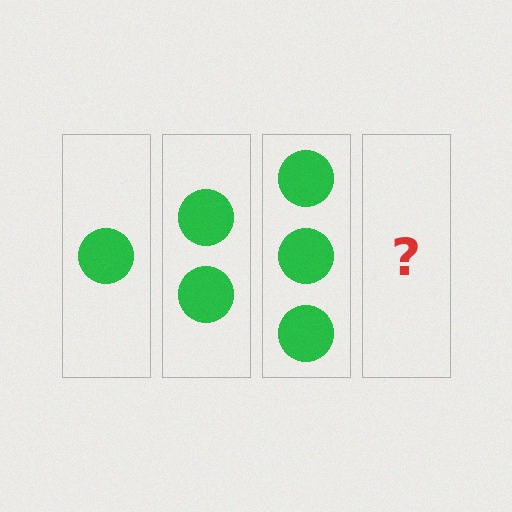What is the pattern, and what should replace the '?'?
The pattern is that each step adds one more circle. The '?' should be 4 circles.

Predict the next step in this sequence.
The next step is 4 circles.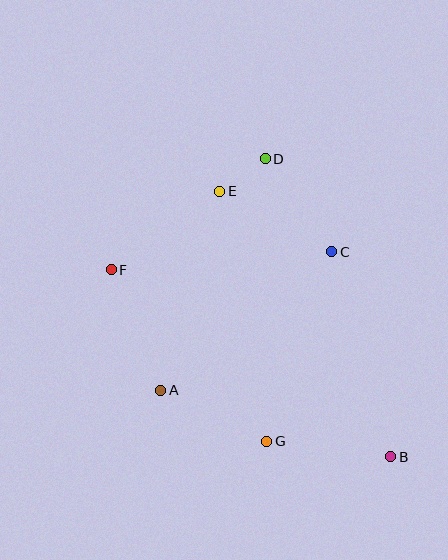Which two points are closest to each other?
Points D and E are closest to each other.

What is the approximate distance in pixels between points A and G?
The distance between A and G is approximately 118 pixels.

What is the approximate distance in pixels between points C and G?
The distance between C and G is approximately 200 pixels.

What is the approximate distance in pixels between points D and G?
The distance between D and G is approximately 283 pixels.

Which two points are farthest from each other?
Points B and F are farthest from each other.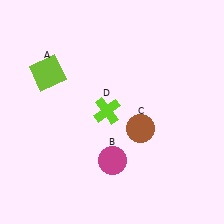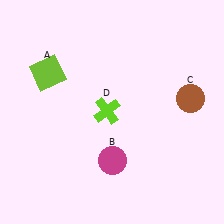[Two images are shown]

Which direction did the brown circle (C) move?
The brown circle (C) moved right.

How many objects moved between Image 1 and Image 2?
1 object moved between the two images.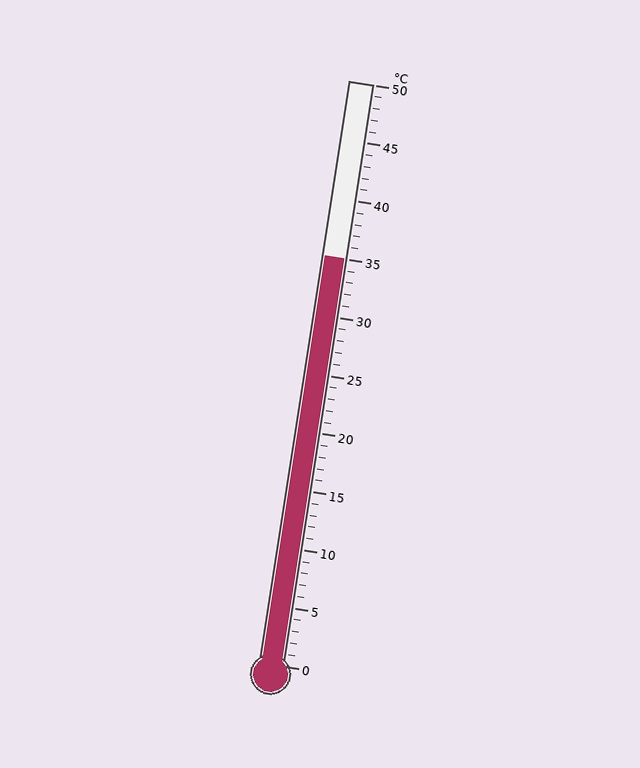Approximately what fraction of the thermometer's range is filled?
The thermometer is filled to approximately 70% of its range.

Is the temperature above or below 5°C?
The temperature is above 5°C.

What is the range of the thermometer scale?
The thermometer scale ranges from 0°C to 50°C.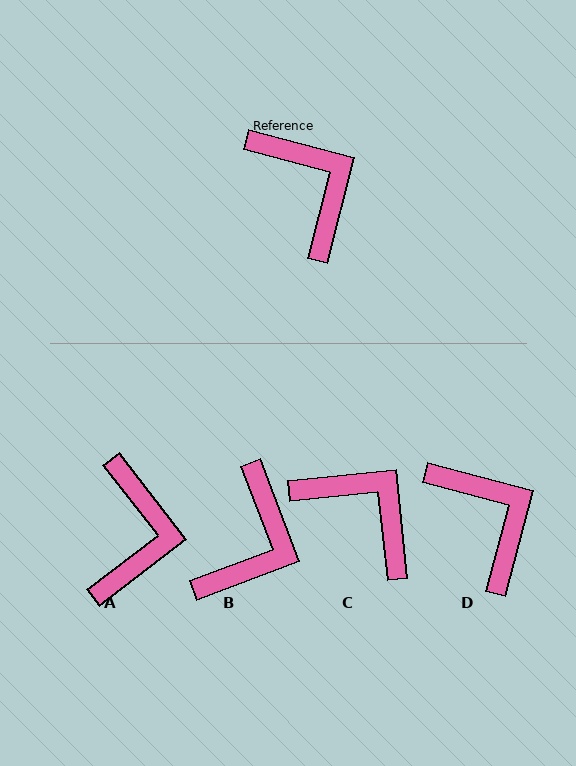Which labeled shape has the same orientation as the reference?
D.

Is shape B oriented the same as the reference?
No, it is off by about 55 degrees.